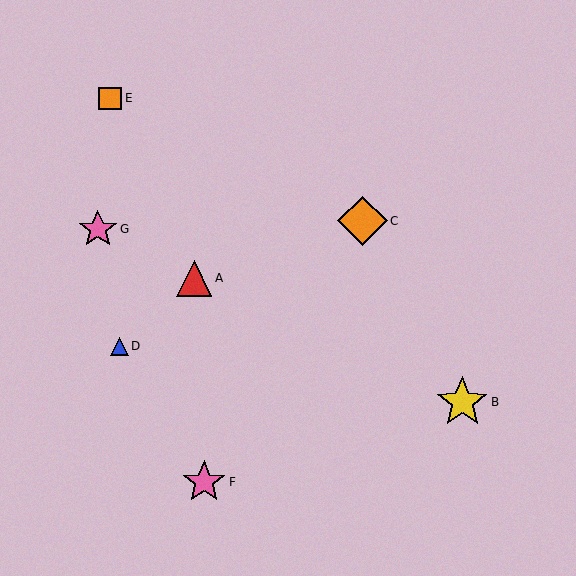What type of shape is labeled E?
Shape E is an orange square.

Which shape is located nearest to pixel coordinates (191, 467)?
The pink star (labeled F) at (204, 482) is nearest to that location.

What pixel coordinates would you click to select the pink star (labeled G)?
Click at (98, 229) to select the pink star G.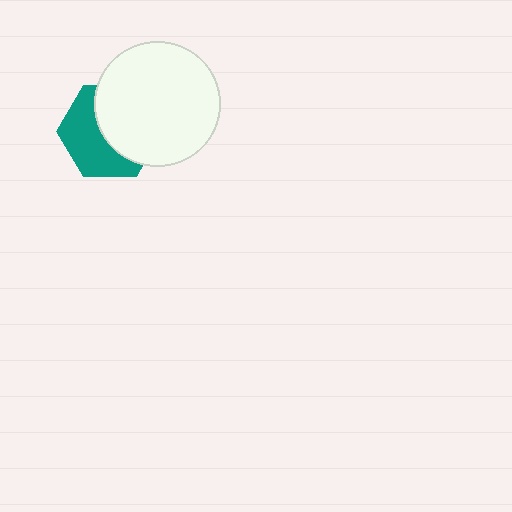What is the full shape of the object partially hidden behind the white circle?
The partially hidden object is a teal hexagon.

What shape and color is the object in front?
The object in front is a white circle.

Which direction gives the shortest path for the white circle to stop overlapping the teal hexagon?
Moving toward the upper-right gives the shortest separation.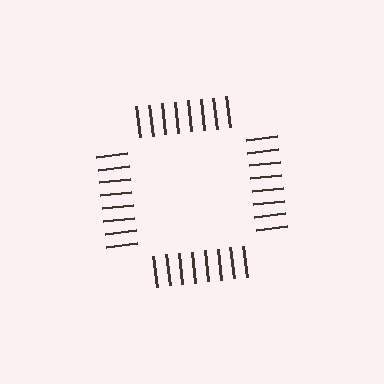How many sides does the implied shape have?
4 sides — the line-ends trace a square.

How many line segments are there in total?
32 — 8 along each of the 4 edges.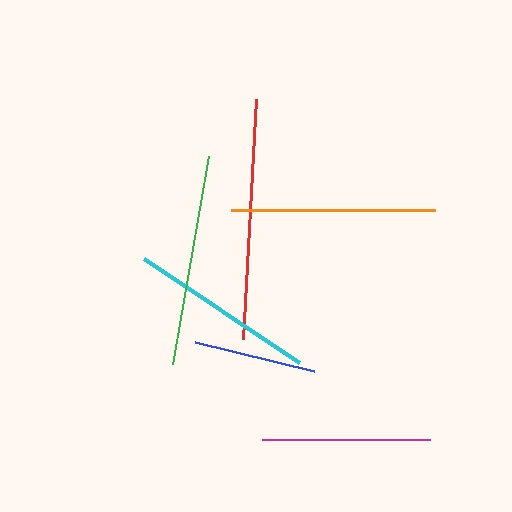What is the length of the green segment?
The green segment is approximately 211 pixels long.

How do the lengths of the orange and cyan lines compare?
The orange and cyan lines are approximately the same length.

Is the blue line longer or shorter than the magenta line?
The magenta line is longer than the blue line.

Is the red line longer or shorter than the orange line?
The red line is longer than the orange line.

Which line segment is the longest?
The red line is the longest at approximately 240 pixels.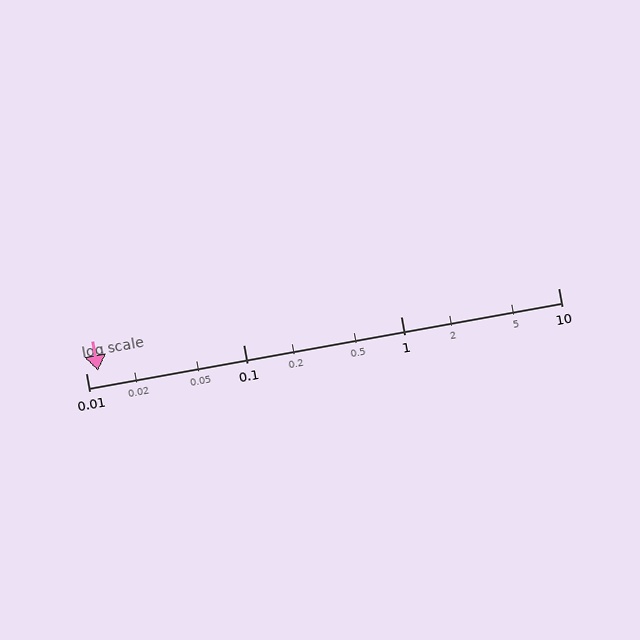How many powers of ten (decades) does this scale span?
The scale spans 3 decades, from 0.01 to 10.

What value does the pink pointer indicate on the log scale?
The pointer indicates approximately 0.012.